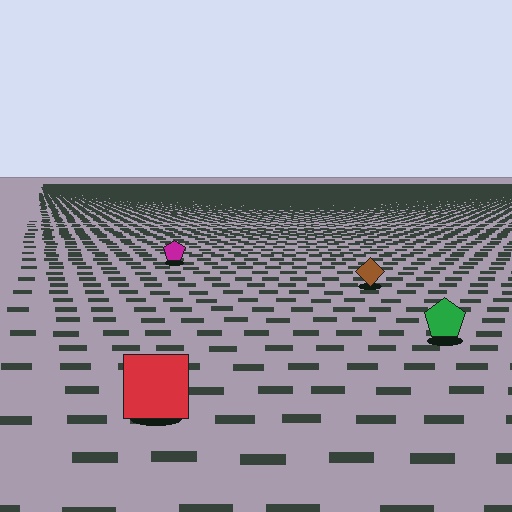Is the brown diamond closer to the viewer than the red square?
No. The red square is closer — you can tell from the texture gradient: the ground texture is coarser near it.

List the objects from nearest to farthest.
From nearest to farthest: the red square, the green pentagon, the brown diamond, the magenta pentagon.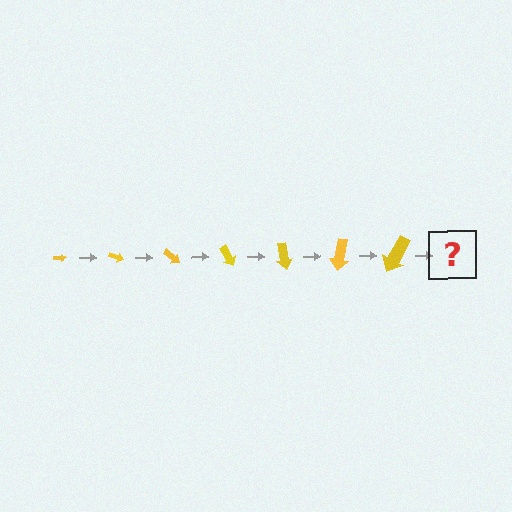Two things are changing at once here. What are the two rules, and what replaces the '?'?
The two rules are that the arrow grows larger each step and it rotates 20 degrees each step. The '?' should be an arrow, larger than the previous one and rotated 140 degrees from the start.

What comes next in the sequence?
The next element should be an arrow, larger than the previous one and rotated 140 degrees from the start.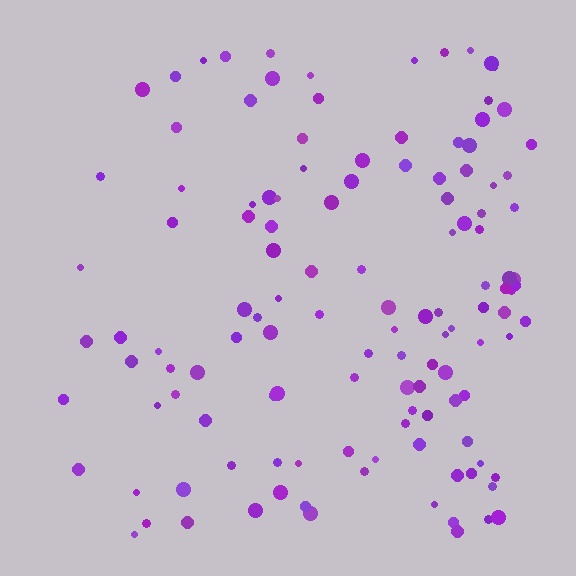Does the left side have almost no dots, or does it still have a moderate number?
Still a moderate number, just noticeably fewer than the right.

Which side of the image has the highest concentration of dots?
The right.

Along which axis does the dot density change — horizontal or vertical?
Horizontal.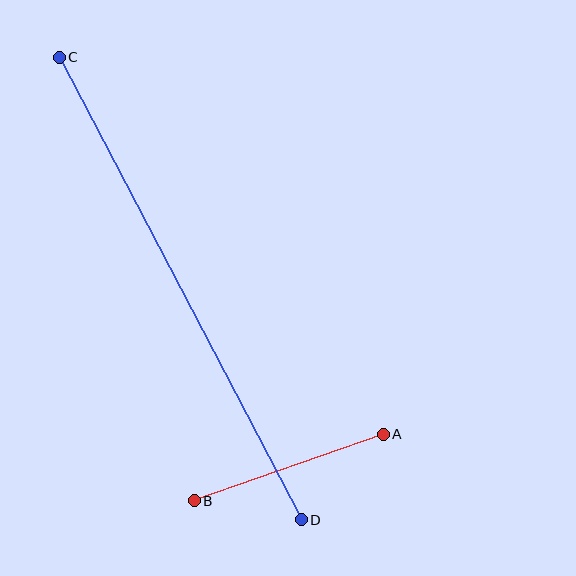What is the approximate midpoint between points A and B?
The midpoint is at approximately (289, 467) pixels.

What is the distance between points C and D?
The distance is approximately 522 pixels.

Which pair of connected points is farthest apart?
Points C and D are farthest apart.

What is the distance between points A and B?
The distance is approximately 200 pixels.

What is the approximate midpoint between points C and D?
The midpoint is at approximately (180, 289) pixels.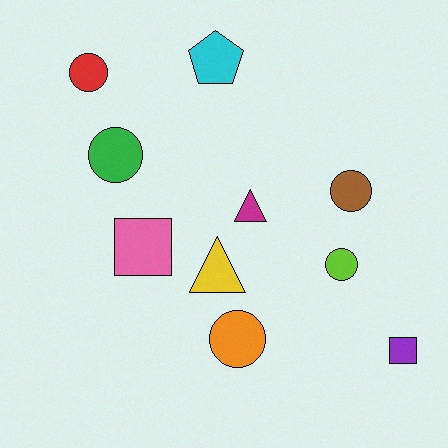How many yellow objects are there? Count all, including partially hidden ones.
There is 1 yellow object.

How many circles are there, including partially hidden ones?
There are 5 circles.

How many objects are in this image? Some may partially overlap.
There are 10 objects.